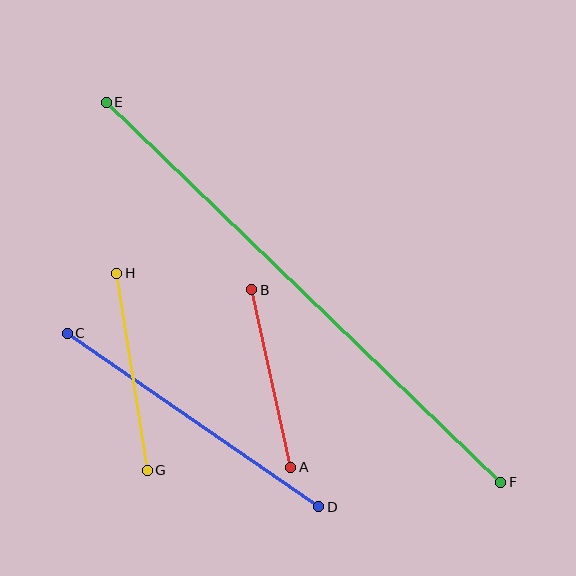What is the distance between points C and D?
The distance is approximately 306 pixels.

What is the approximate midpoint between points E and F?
The midpoint is at approximately (303, 292) pixels.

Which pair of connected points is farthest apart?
Points E and F are farthest apart.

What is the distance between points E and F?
The distance is approximately 548 pixels.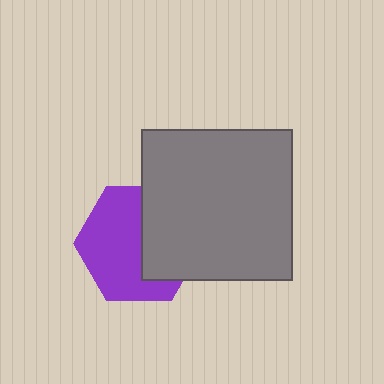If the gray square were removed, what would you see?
You would see the complete purple hexagon.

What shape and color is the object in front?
The object in front is a gray square.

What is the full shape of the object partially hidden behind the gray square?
The partially hidden object is a purple hexagon.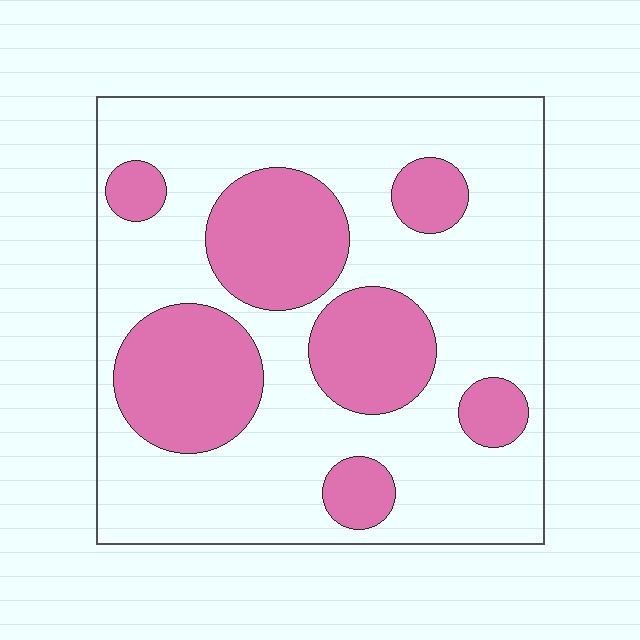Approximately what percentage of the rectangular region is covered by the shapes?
Approximately 30%.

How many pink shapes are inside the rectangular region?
7.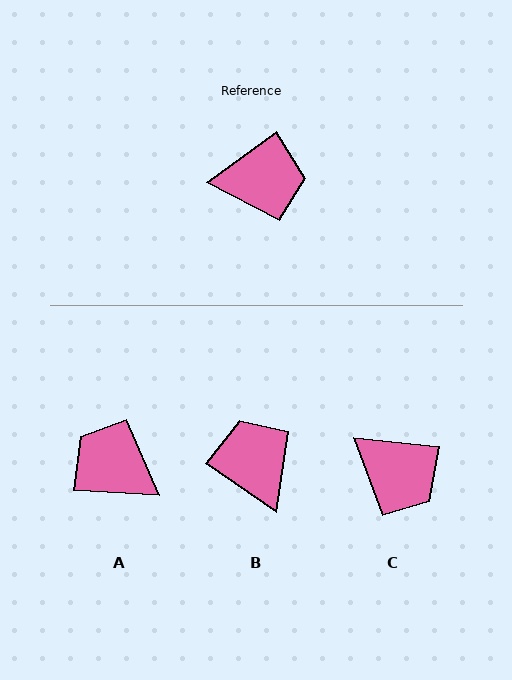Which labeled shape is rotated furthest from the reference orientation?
A, about 141 degrees away.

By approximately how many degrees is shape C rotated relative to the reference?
Approximately 42 degrees clockwise.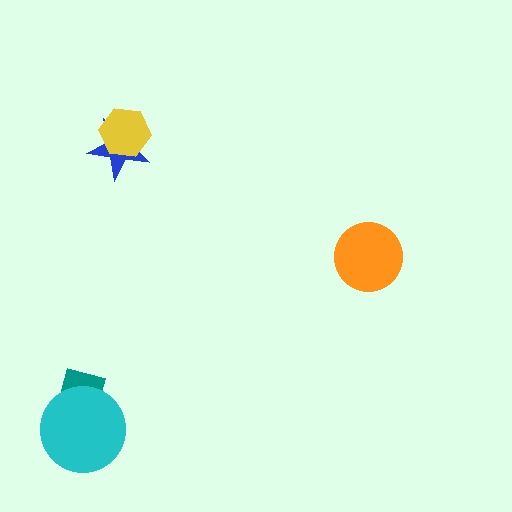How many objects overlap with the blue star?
1 object overlaps with the blue star.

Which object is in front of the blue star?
The yellow hexagon is in front of the blue star.